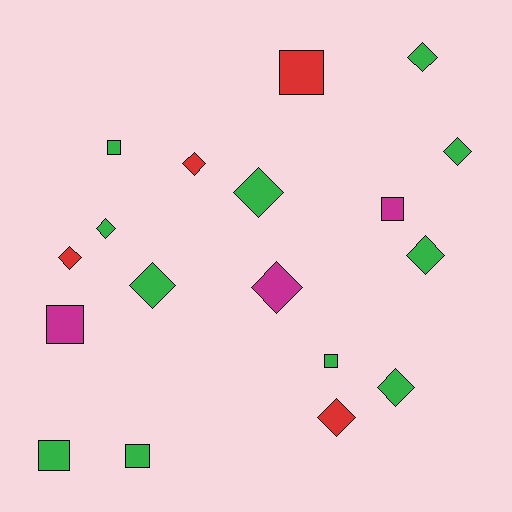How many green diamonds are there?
There are 7 green diamonds.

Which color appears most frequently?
Green, with 11 objects.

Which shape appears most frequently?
Diamond, with 11 objects.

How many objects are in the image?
There are 18 objects.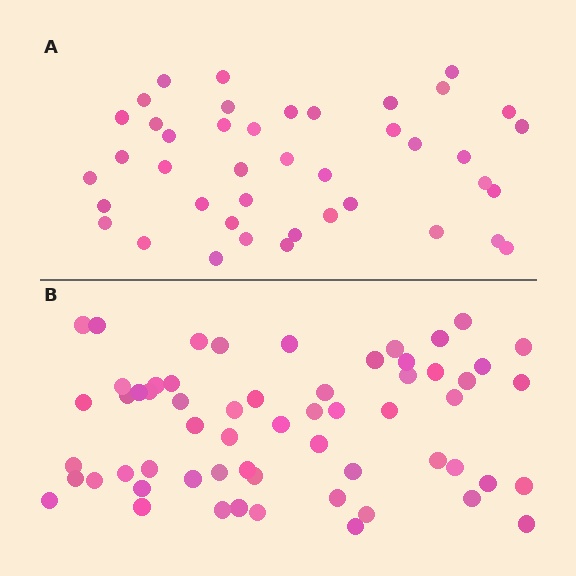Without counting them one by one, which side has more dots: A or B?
Region B (the bottom region) has more dots.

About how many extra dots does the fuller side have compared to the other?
Region B has approximately 20 more dots than region A.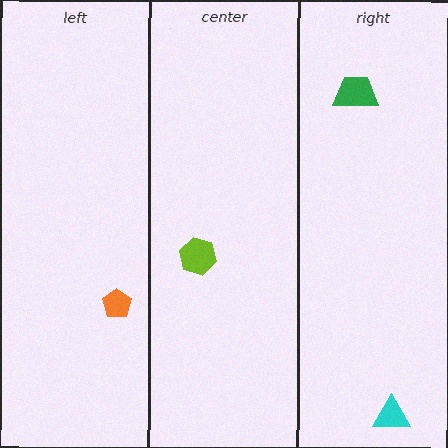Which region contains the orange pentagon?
The left region.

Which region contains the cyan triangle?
The right region.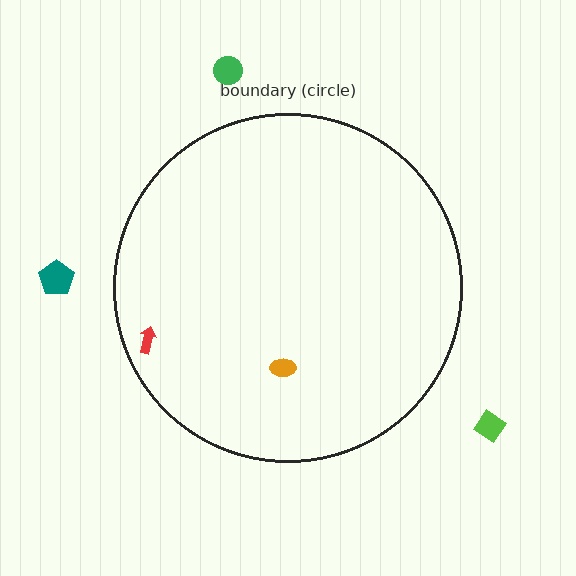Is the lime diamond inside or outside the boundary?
Outside.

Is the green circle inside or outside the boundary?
Outside.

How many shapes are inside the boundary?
2 inside, 3 outside.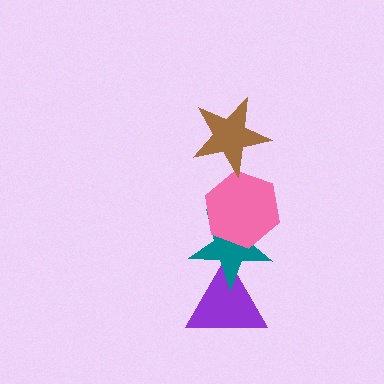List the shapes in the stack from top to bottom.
From top to bottom: the brown star, the pink hexagon, the teal star, the purple triangle.